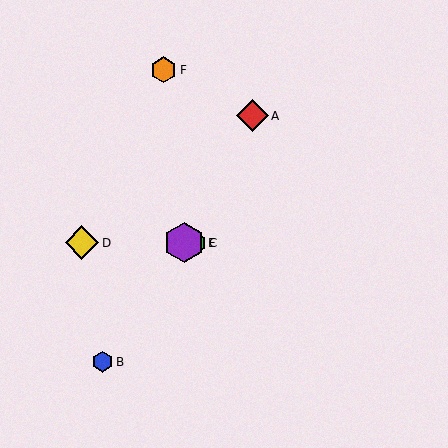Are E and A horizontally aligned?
No, E is at y≈243 and A is at y≈116.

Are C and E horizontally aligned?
Yes, both are at y≈243.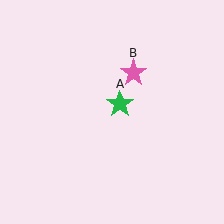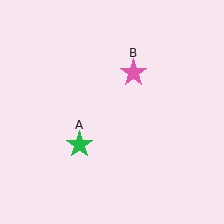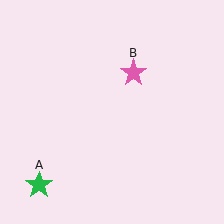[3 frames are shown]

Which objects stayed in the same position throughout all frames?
Pink star (object B) remained stationary.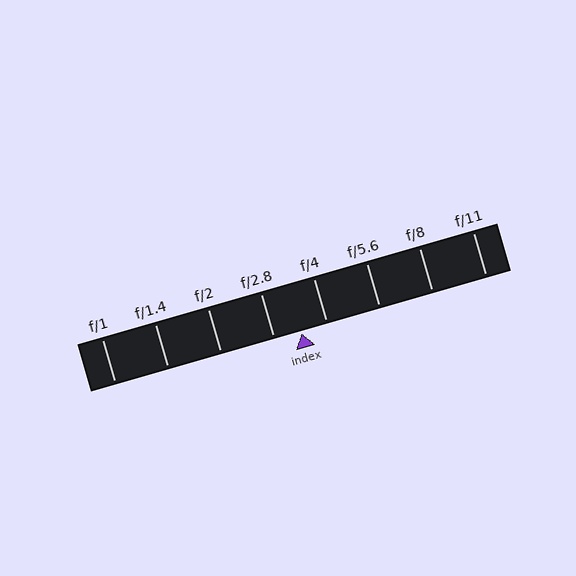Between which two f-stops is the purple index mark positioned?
The index mark is between f/2.8 and f/4.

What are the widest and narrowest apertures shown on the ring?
The widest aperture shown is f/1 and the narrowest is f/11.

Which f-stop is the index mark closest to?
The index mark is closest to f/4.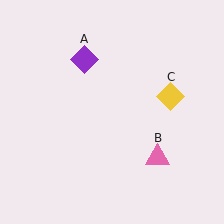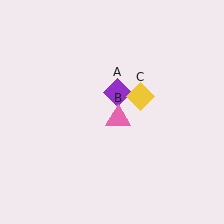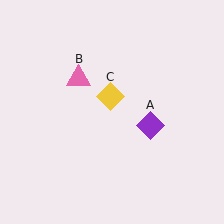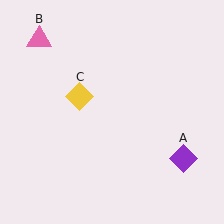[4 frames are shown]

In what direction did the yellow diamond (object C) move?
The yellow diamond (object C) moved left.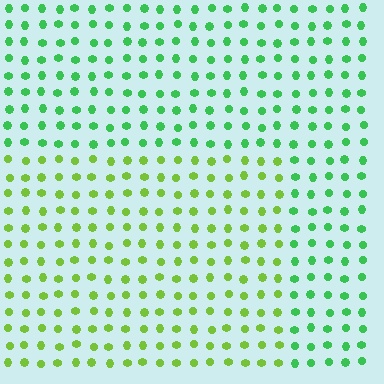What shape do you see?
I see a rectangle.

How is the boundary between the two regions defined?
The boundary is defined purely by a slight shift in hue (about 38 degrees). Spacing, size, and orientation are identical on both sides.